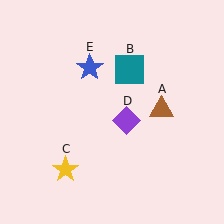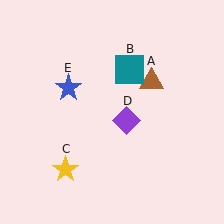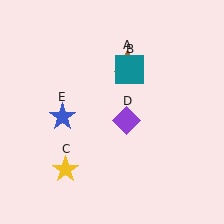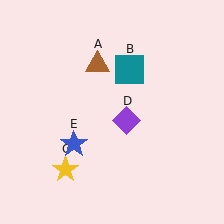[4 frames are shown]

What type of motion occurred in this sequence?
The brown triangle (object A), blue star (object E) rotated counterclockwise around the center of the scene.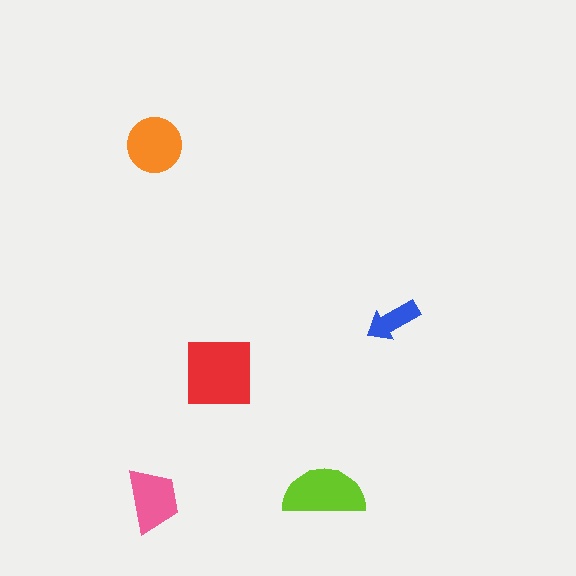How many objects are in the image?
There are 5 objects in the image.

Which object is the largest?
The red square.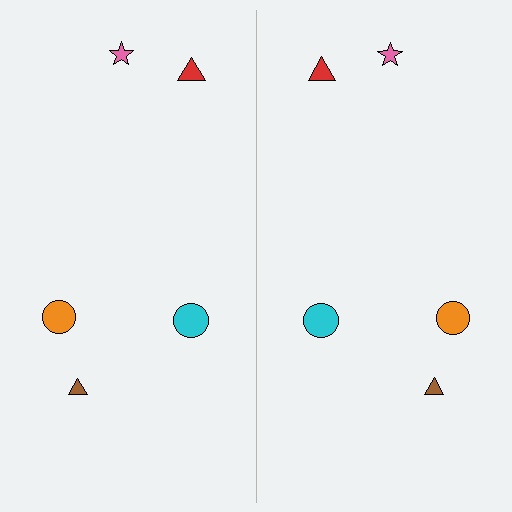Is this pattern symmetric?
Yes, this pattern has bilateral (reflection) symmetry.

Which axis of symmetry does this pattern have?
The pattern has a vertical axis of symmetry running through the center of the image.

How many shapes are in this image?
There are 10 shapes in this image.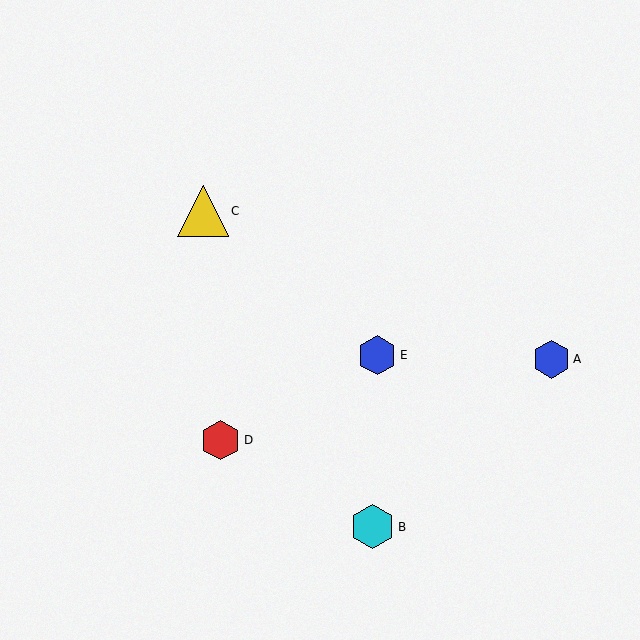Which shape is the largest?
The yellow triangle (labeled C) is the largest.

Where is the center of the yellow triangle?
The center of the yellow triangle is at (203, 211).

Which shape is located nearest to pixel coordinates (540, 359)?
The blue hexagon (labeled A) at (551, 359) is nearest to that location.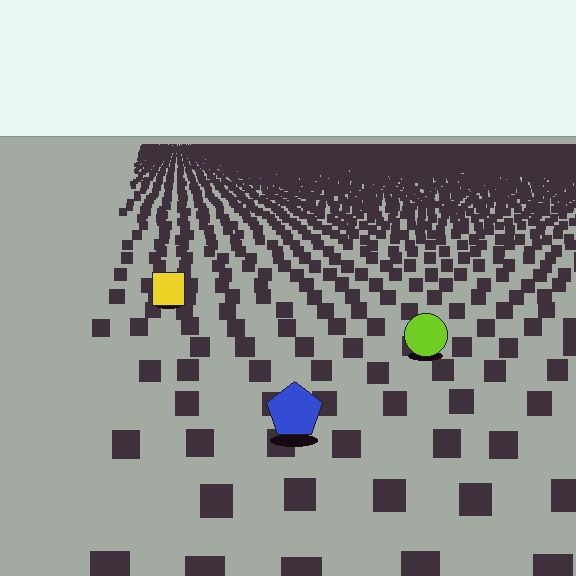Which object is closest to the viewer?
The blue pentagon is closest. The texture marks near it are larger and more spread out.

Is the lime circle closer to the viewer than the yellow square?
Yes. The lime circle is closer — you can tell from the texture gradient: the ground texture is coarser near it.